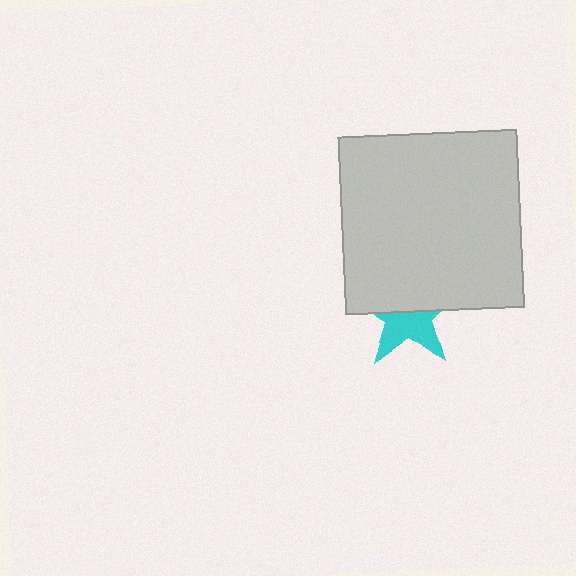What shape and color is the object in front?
The object in front is a light gray square.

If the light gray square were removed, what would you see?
You would see the complete cyan star.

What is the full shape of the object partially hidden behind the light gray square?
The partially hidden object is a cyan star.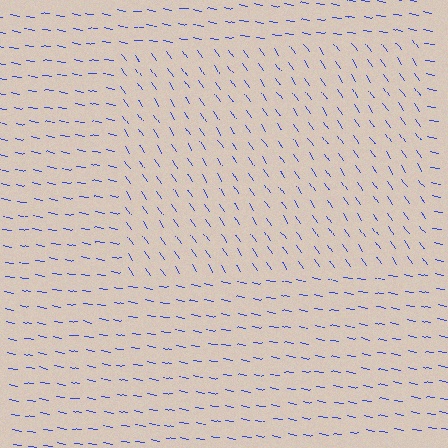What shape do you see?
I see a rectangle.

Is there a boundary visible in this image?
Yes, there is a texture boundary formed by a change in line orientation.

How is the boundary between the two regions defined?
The boundary is defined purely by a change in line orientation (approximately 45 degrees difference). All lines are the same color and thickness.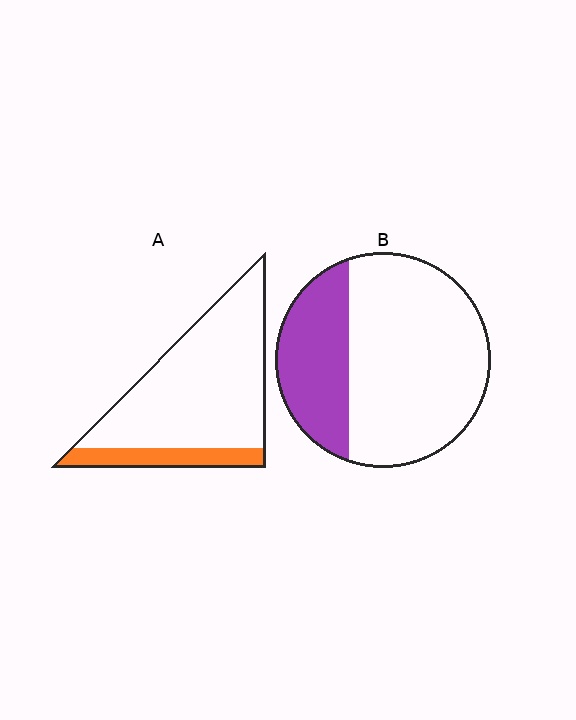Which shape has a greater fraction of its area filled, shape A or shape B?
Shape B.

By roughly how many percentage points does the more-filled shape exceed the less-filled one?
By roughly 15 percentage points (B over A).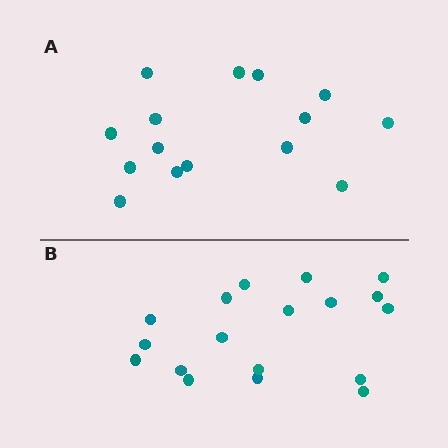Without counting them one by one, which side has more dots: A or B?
Region B (the bottom region) has more dots.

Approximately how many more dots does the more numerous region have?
Region B has just a few more — roughly 2 or 3 more dots than region A.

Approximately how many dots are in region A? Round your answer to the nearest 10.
About 20 dots. (The exact count is 15, which rounds to 20.)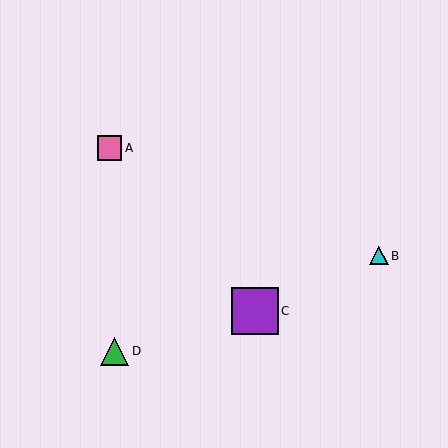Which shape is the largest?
The purple square (labeled C) is the largest.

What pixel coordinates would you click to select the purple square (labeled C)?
Click at (255, 311) to select the purple square C.